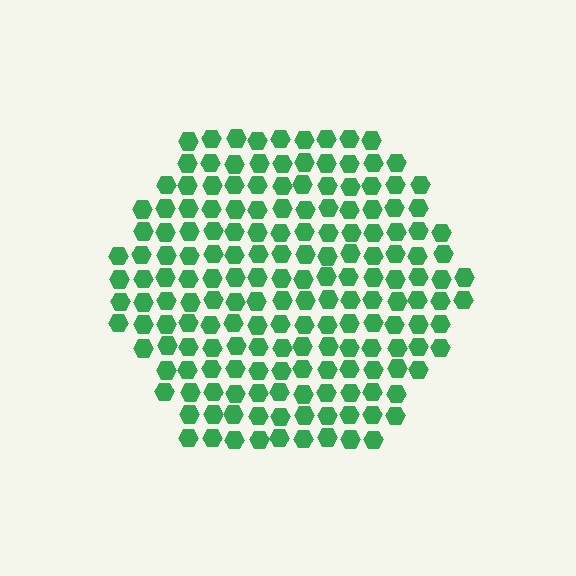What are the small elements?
The small elements are hexagons.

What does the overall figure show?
The overall figure shows a hexagon.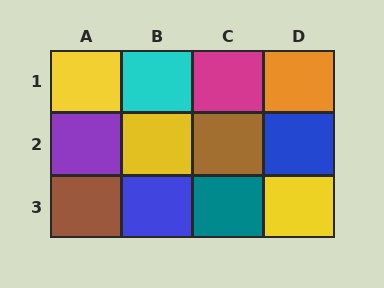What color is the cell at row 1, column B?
Cyan.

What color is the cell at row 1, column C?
Magenta.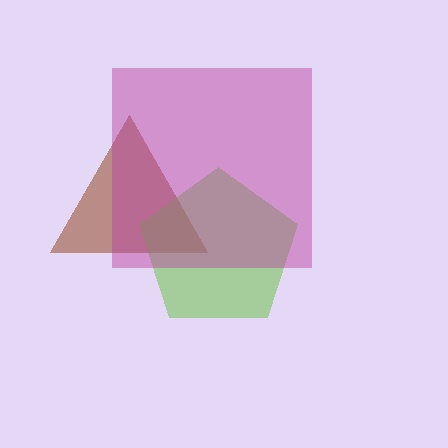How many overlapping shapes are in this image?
There are 3 overlapping shapes in the image.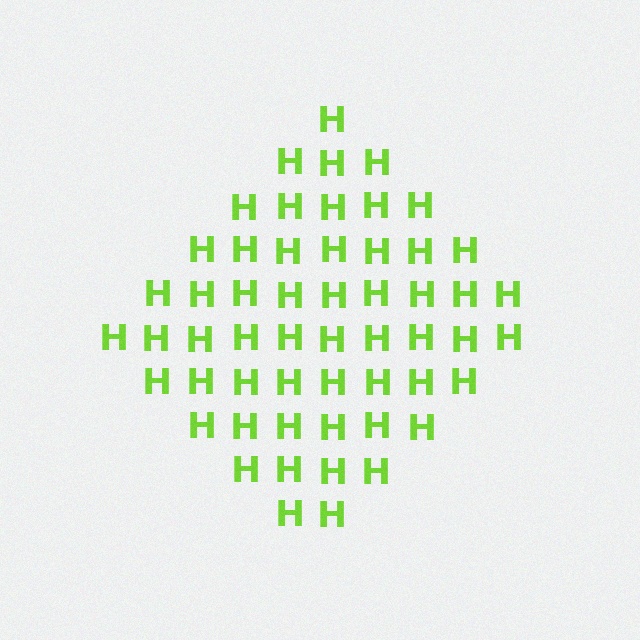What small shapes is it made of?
It is made of small letter H's.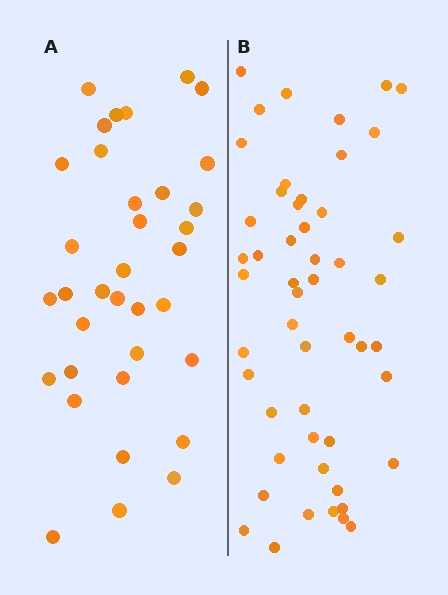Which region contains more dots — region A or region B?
Region B (the right region) has more dots.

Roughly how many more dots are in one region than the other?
Region B has approximately 15 more dots than region A.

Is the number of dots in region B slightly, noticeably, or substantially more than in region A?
Region B has substantially more. The ratio is roughly 1.5 to 1.